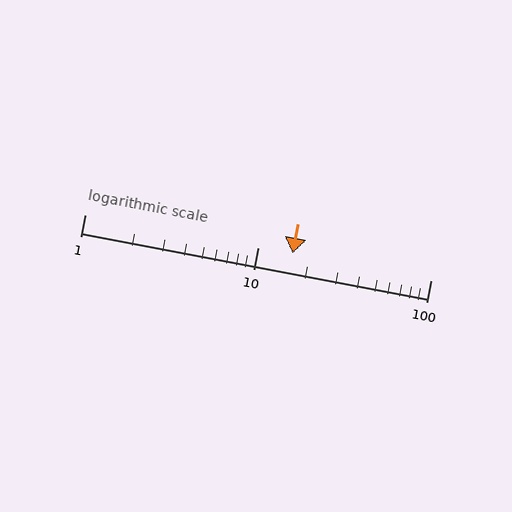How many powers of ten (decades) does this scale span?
The scale spans 2 decades, from 1 to 100.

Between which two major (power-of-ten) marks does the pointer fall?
The pointer is between 10 and 100.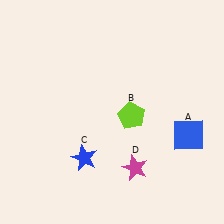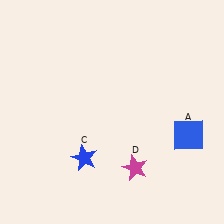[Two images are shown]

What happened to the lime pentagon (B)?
The lime pentagon (B) was removed in Image 2. It was in the bottom-right area of Image 1.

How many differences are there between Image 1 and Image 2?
There is 1 difference between the two images.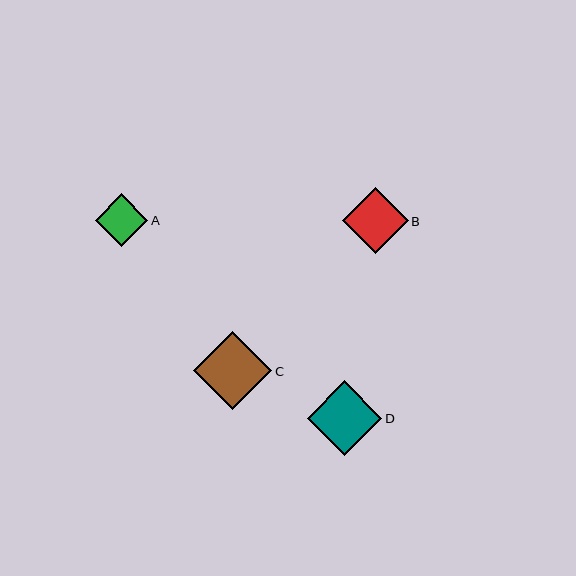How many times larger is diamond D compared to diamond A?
Diamond D is approximately 1.4 times the size of diamond A.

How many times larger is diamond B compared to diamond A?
Diamond B is approximately 1.3 times the size of diamond A.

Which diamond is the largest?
Diamond C is the largest with a size of approximately 78 pixels.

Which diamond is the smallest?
Diamond A is the smallest with a size of approximately 52 pixels.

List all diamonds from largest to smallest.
From largest to smallest: C, D, B, A.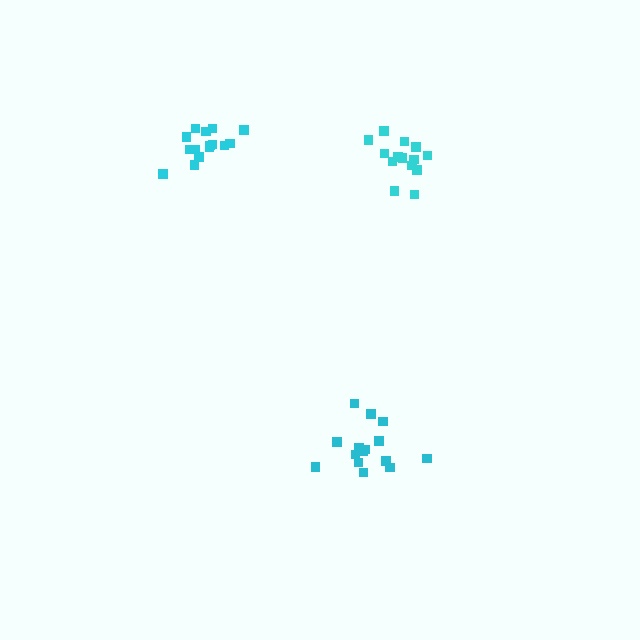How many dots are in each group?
Group 1: 14 dots, Group 2: 15 dots, Group 3: 15 dots (44 total).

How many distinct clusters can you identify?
There are 3 distinct clusters.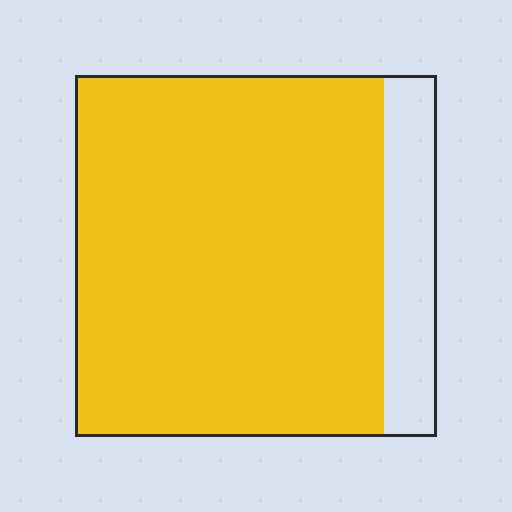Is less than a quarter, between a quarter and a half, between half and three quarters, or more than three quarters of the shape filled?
More than three quarters.